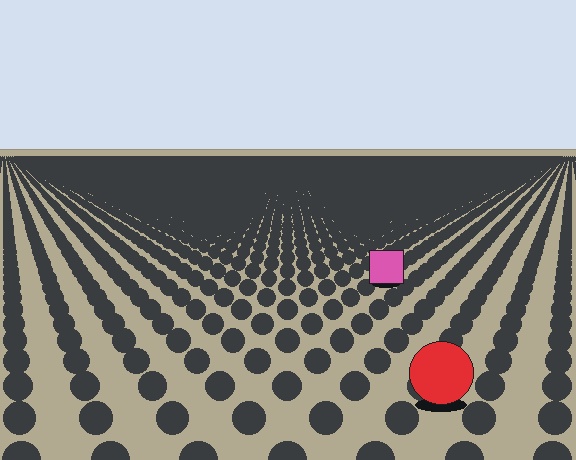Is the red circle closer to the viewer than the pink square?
Yes. The red circle is closer — you can tell from the texture gradient: the ground texture is coarser near it.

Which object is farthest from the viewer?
The pink square is farthest from the viewer. It appears smaller and the ground texture around it is denser.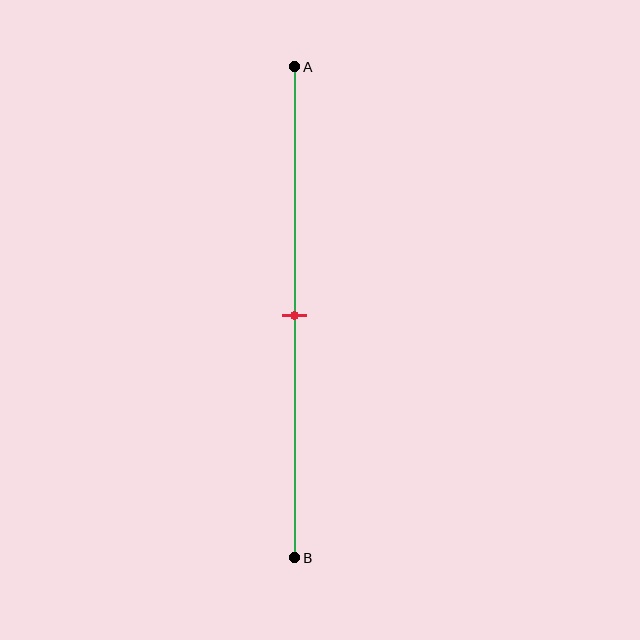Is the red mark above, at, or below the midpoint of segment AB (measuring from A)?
The red mark is approximately at the midpoint of segment AB.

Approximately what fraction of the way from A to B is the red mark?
The red mark is approximately 50% of the way from A to B.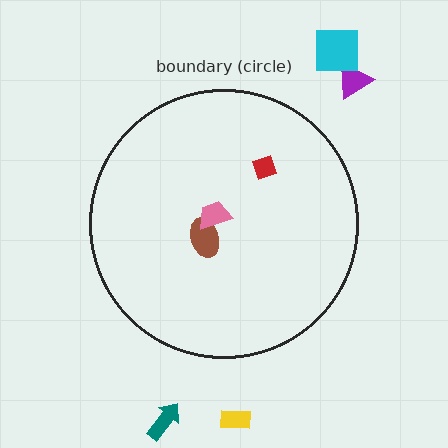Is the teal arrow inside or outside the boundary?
Outside.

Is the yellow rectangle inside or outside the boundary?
Outside.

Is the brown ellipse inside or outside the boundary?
Inside.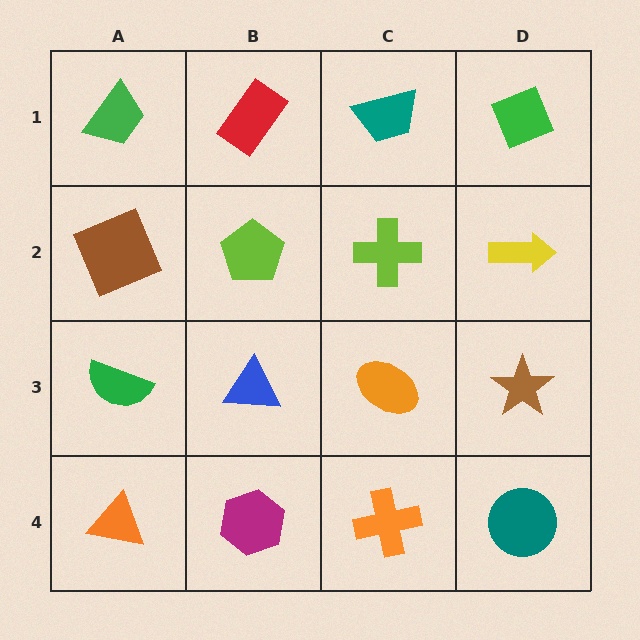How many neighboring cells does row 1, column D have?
2.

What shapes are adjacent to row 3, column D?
A yellow arrow (row 2, column D), a teal circle (row 4, column D), an orange ellipse (row 3, column C).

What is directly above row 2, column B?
A red rectangle.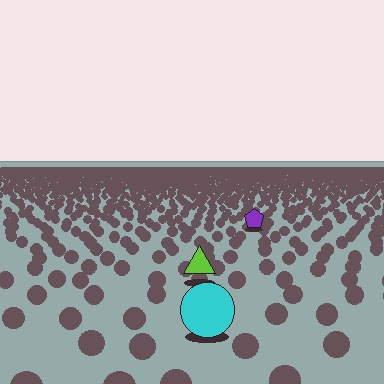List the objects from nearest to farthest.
From nearest to farthest: the cyan circle, the lime triangle, the purple pentagon.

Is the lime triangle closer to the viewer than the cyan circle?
No. The cyan circle is closer — you can tell from the texture gradient: the ground texture is coarser near it.